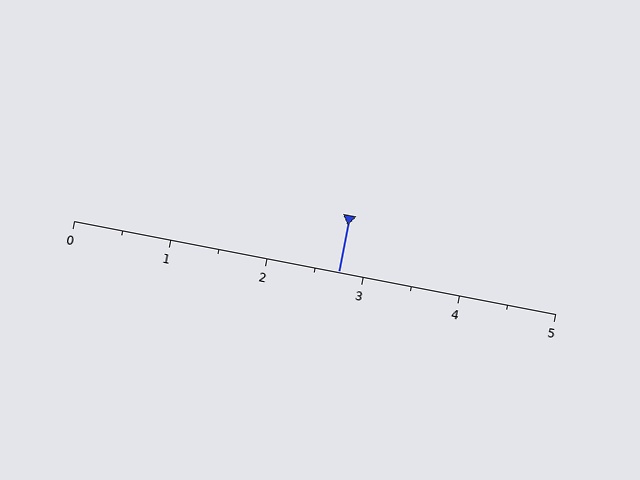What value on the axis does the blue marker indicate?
The marker indicates approximately 2.8.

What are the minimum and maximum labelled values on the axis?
The axis runs from 0 to 5.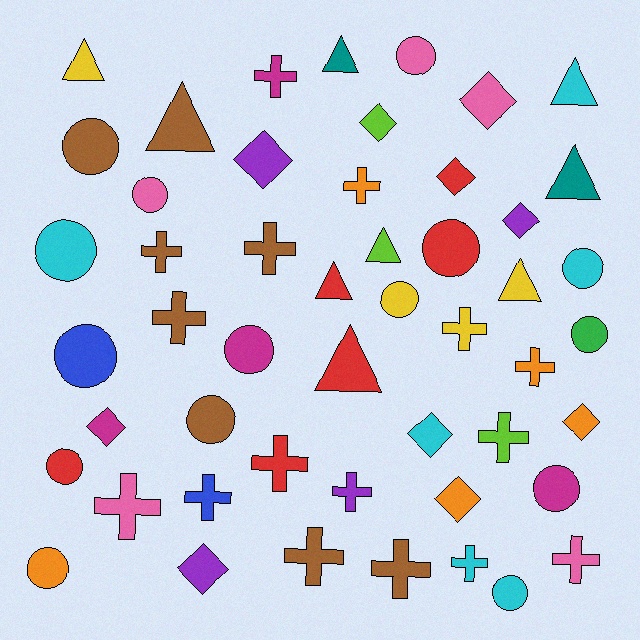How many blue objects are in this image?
There are 2 blue objects.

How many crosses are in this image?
There are 16 crosses.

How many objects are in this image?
There are 50 objects.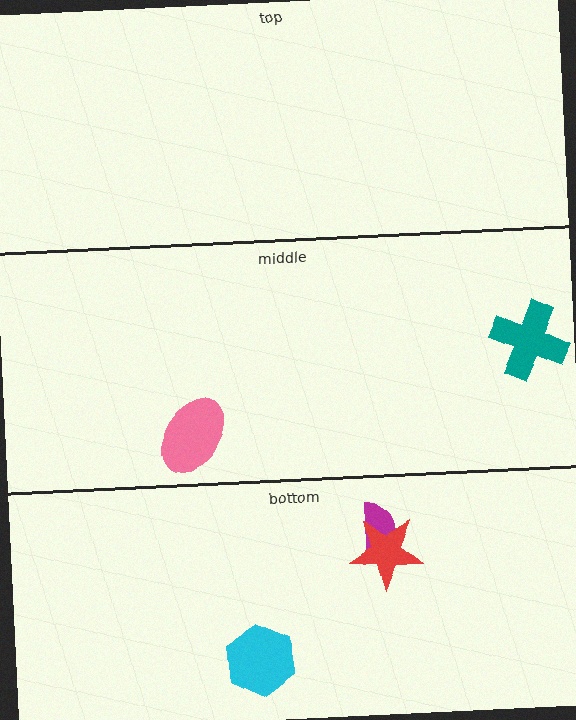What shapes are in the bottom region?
The magenta semicircle, the cyan hexagon, the red star.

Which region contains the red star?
The bottom region.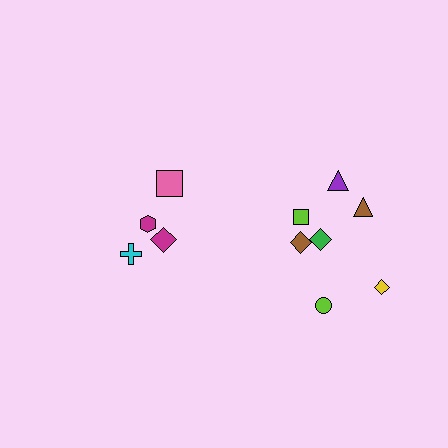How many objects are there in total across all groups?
There are 11 objects.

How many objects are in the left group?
There are 4 objects.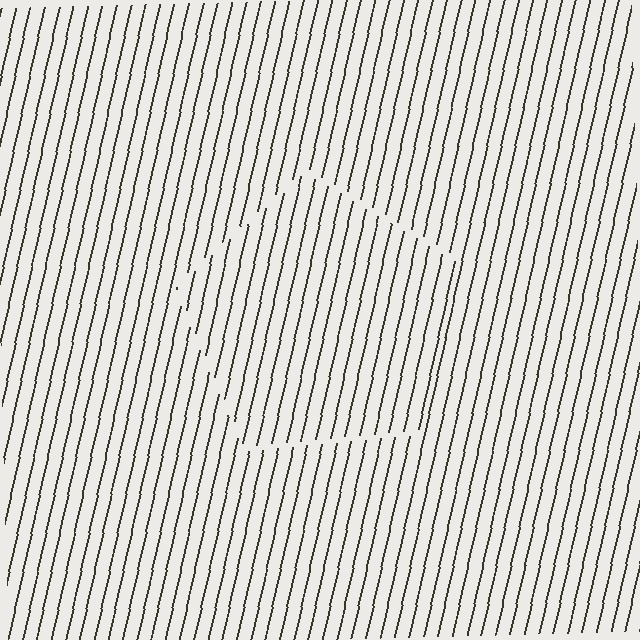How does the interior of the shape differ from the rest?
The interior of the shape contains the same grating, shifted by half a period — the contour is defined by the phase discontinuity where line-ends from the inner and outer gratings abut.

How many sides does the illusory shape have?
5 sides — the line-ends trace a pentagon.